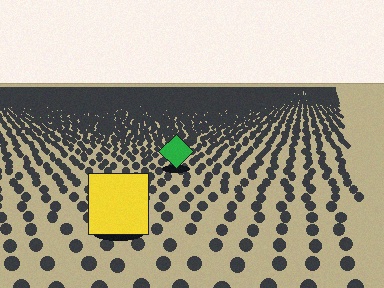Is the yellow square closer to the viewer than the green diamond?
Yes. The yellow square is closer — you can tell from the texture gradient: the ground texture is coarser near it.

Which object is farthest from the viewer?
The green diamond is farthest from the viewer. It appears smaller and the ground texture around it is denser.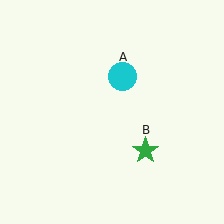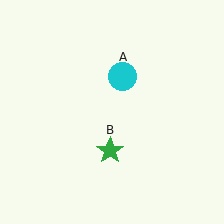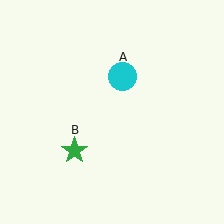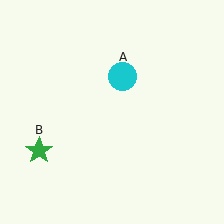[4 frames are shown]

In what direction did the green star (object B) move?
The green star (object B) moved left.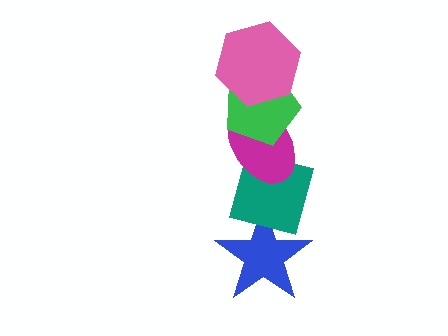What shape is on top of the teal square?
The magenta ellipse is on top of the teal square.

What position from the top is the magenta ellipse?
The magenta ellipse is 3rd from the top.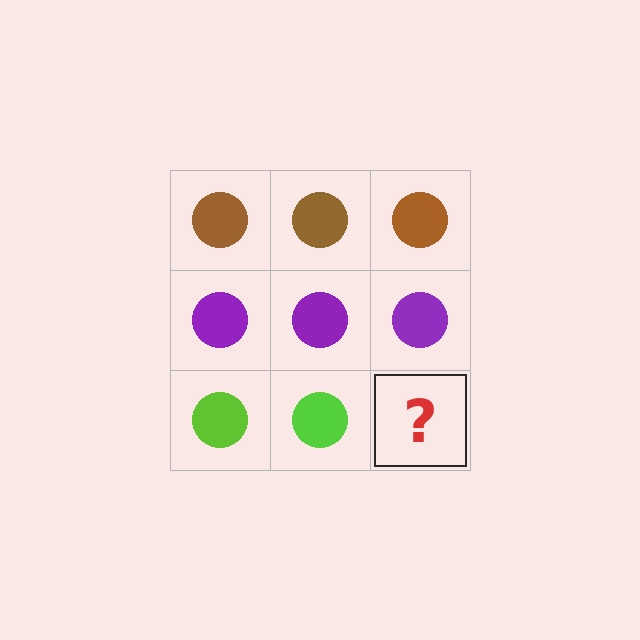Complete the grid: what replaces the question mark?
The question mark should be replaced with a lime circle.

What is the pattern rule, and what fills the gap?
The rule is that each row has a consistent color. The gap should be filled with a lime circle.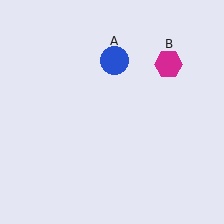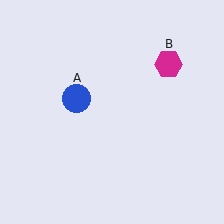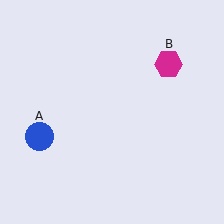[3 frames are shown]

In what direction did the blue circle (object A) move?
The blue circle (object A) moved down and to the left.